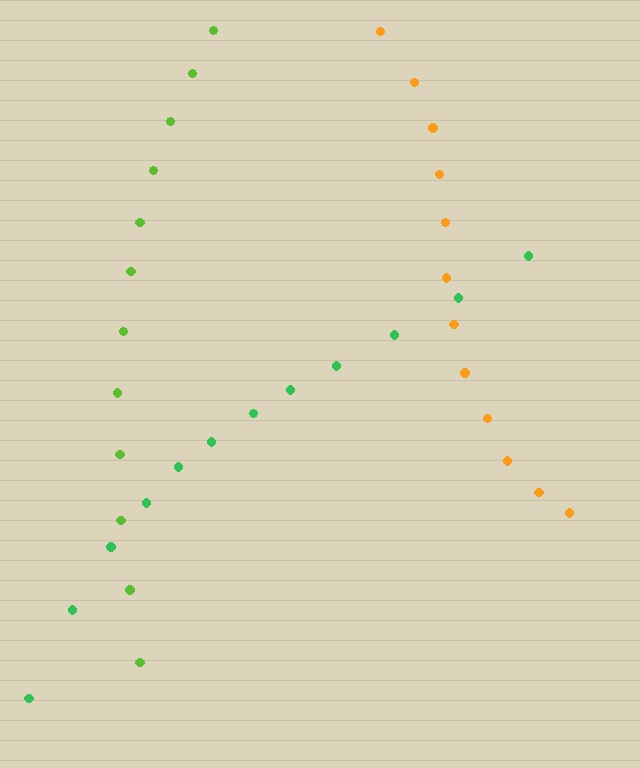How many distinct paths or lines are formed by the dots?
There are 3 distinct paths.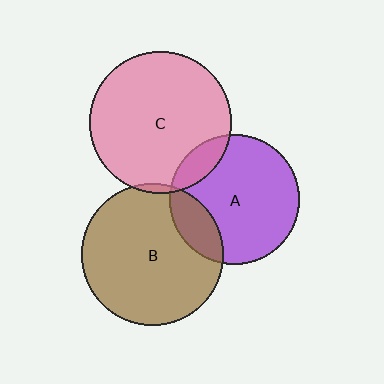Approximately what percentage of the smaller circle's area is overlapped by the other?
Approximately 10%.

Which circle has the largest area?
Circle B (brown).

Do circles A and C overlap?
Yes.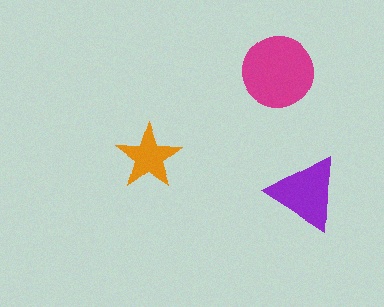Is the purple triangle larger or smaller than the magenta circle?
Smaller.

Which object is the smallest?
The orange star.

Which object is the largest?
The magenta circle.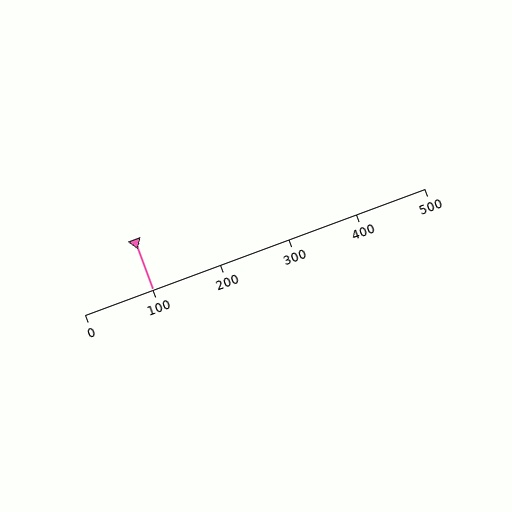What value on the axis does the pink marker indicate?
The marker indicates approximately 100.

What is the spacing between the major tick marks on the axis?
The major ticks are spaced 100 apart.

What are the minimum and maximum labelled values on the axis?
The axis runs from 0 to 500.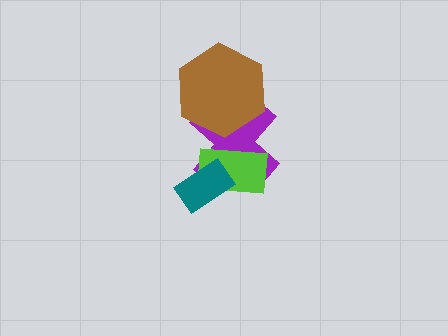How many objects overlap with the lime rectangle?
2 objects overlap with the lime rectangle.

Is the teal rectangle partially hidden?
No, no other shape covers it.